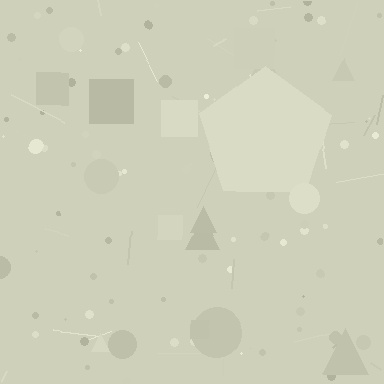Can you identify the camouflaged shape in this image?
The camouflaged shape is a pentagon.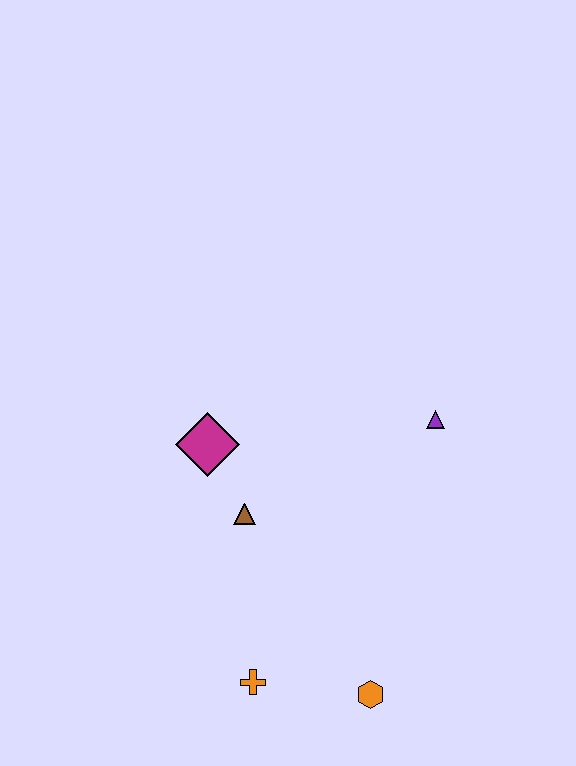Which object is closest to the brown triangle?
The magenta diamond is closest to the brown triangle.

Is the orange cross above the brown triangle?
No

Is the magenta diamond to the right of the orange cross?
No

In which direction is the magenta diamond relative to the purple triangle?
The magenta diamond is to the left of the purple triangle.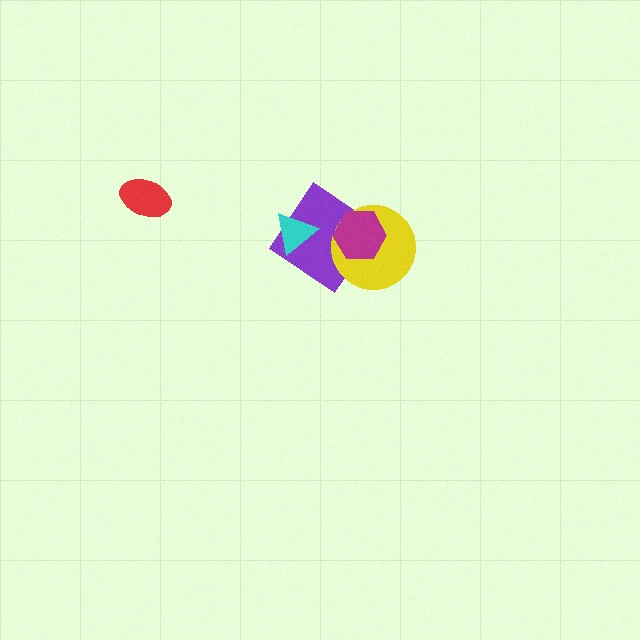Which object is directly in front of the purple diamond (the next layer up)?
The yellow circle is directly in front of the purple diamond.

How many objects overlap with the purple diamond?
3 objects overlap with the purple diamond.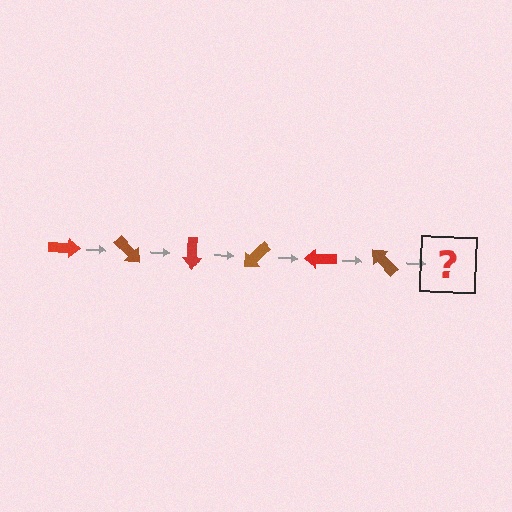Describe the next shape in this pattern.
It should be a red arrow, rotated 270 degrees from the start.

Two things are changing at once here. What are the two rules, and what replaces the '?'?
The two rules are that it rotates 45 degrees each step and the color cycles through red and brown. The '?' should be a red arrow, rotated 270 degrees from the start.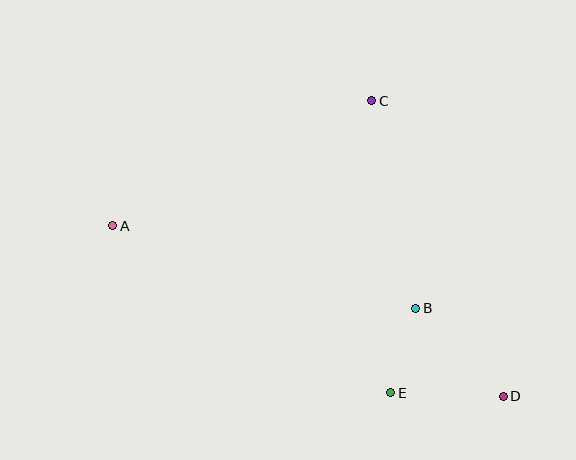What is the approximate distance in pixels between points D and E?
The distance between D and E is approximately 113 pixels.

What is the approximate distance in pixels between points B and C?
The distance between B and C is approximately 212 pixels.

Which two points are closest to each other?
Points B and E are closest to each other.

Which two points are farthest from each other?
Points A and D are farthest from each other.